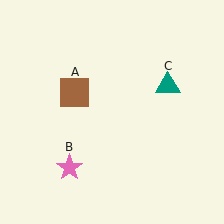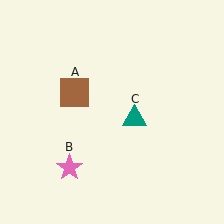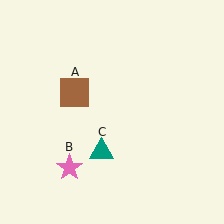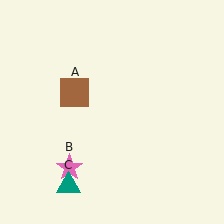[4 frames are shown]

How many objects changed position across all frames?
1 object changed position: teal triangle (object C).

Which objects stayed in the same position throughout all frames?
Brown square (object A) and pink star (object B) remained stationary.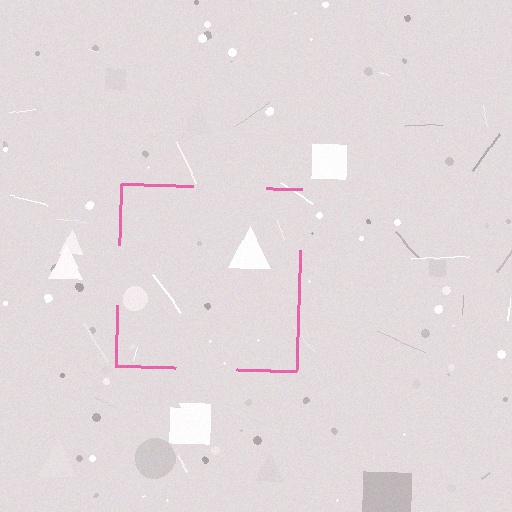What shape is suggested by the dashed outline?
The dashed outline suggests a square.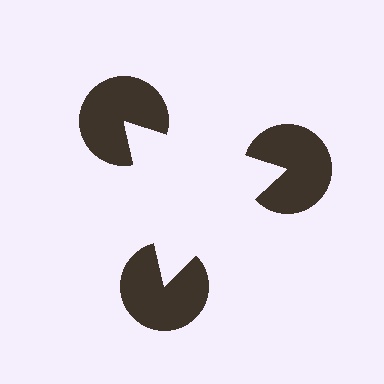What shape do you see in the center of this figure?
An illusory triangle — its edges are inferred from the aligned wedge cuts in the pac-man discs, not physically drawn.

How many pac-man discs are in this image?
There are 3 — one at each vertex of the illusory triangle.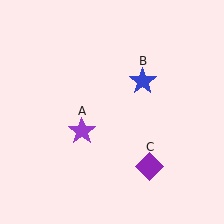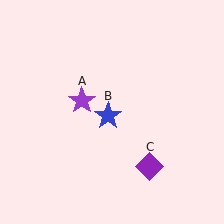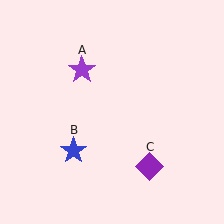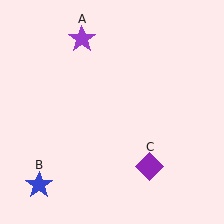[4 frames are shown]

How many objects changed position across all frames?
2 objects changed position: purple star (object A), blue star (object B).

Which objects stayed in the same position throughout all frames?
Purple diamond (object C) remained stationary.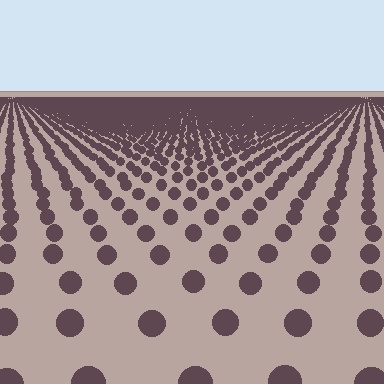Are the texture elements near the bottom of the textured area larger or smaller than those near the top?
Larger. Near the bottom, elements are closer to the viewer and appear at a bigger on-screen size.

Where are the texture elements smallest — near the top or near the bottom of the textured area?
Near the top.